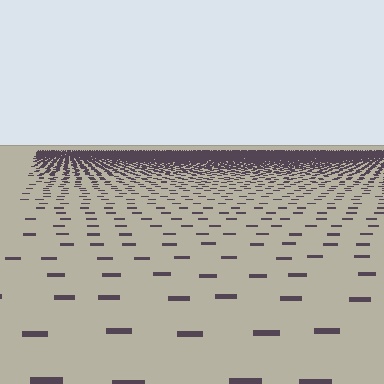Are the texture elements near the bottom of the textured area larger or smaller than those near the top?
Larger. Near the bottom, elements are closer to the viewer and appear at a bigger on-screen size.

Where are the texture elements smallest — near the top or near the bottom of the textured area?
Near the top.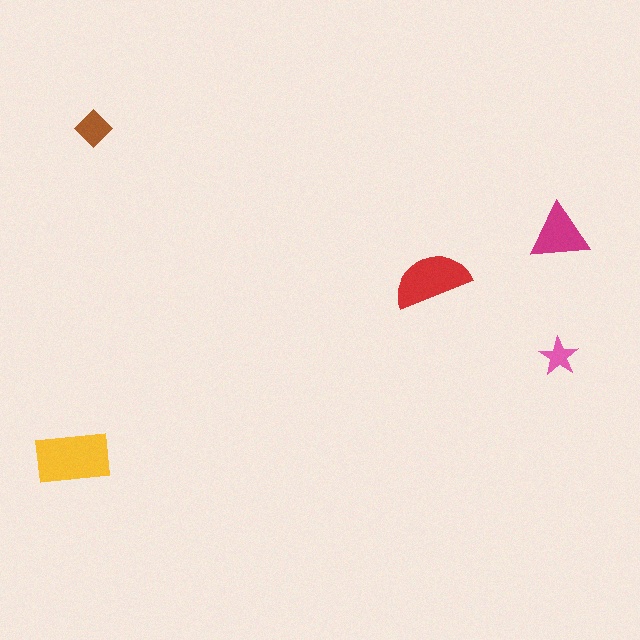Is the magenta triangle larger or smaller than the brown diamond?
Larger.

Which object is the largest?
The yellow rectangle.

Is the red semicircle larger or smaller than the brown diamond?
Larger.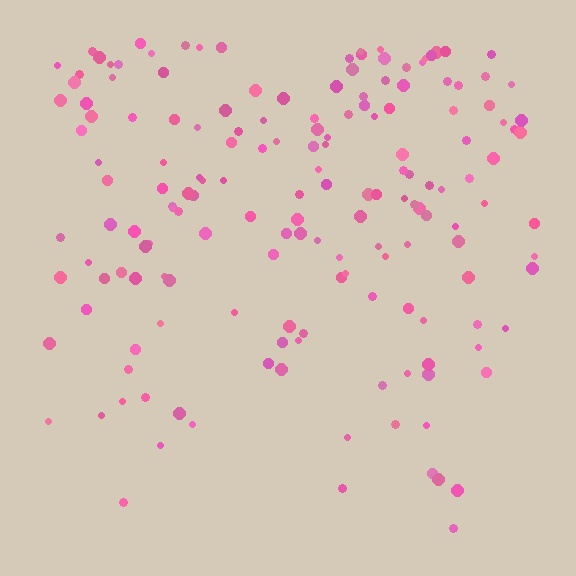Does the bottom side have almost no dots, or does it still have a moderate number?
Still a moderate number, just noticeably fewer than the top.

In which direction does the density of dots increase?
From bottom to top, with the top side densest.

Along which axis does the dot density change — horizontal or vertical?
Vertical.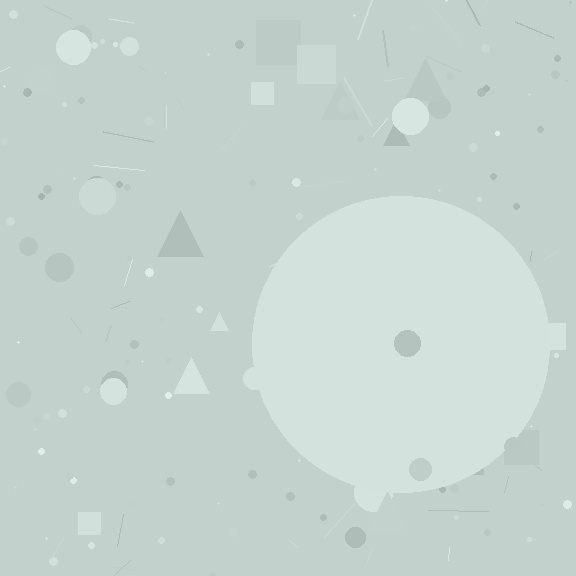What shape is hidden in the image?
A circle is hidden in the image.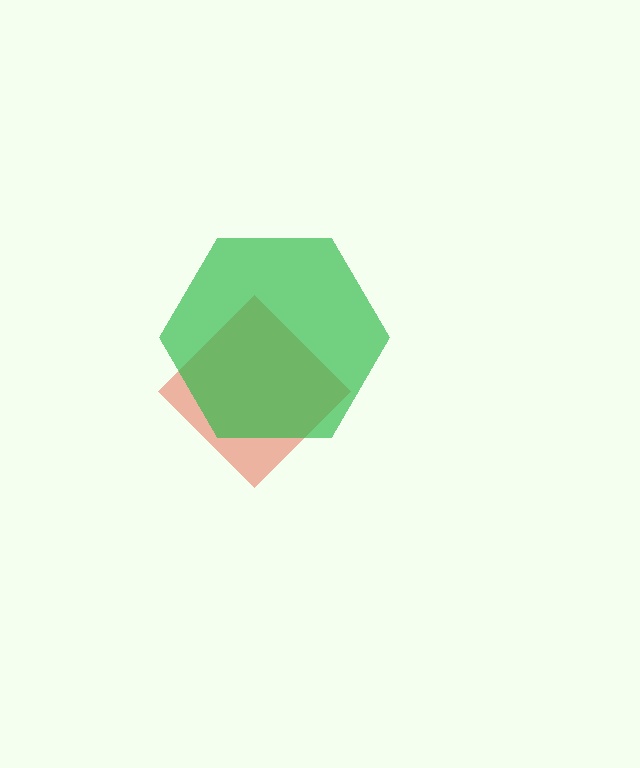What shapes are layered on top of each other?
The layered shapes are: a red diamond, a green hexagon.